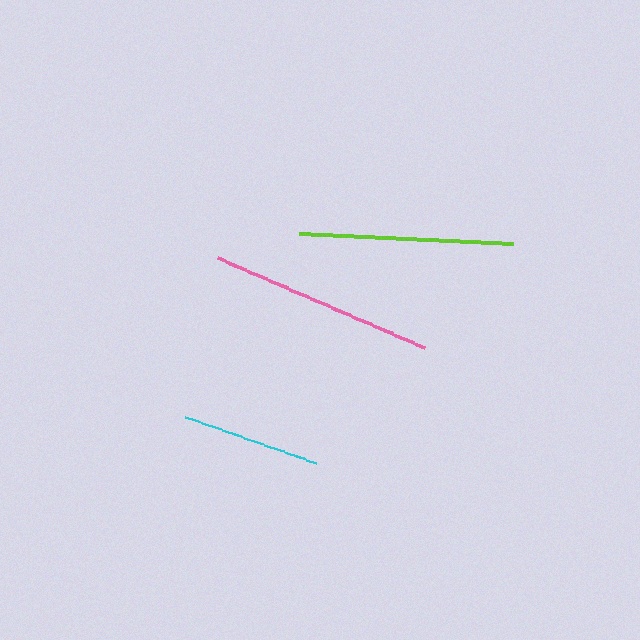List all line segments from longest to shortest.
From longest to shortest: pink, lime, cyan.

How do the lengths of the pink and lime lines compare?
The pink and lime lines are approximately the same length.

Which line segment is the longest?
The pink line is the longest at approximately 226 pixels.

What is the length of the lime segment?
The lime segment is approximately 214 pixels long.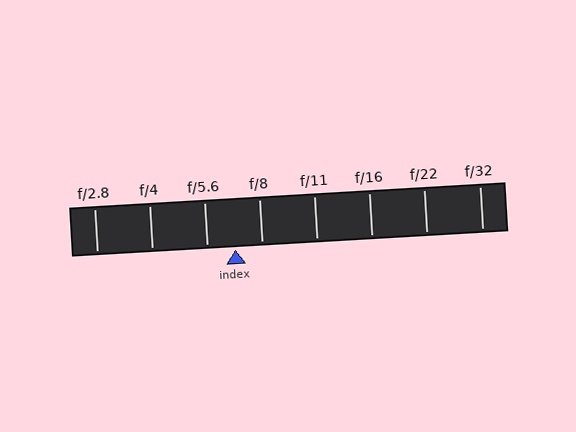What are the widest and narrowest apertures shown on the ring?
The widest aperture shown is f/2.8 and the narrowest is f/32.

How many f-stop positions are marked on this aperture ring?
There are 8 f-stop positions marked.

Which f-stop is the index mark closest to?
The index mark is closest to f/8.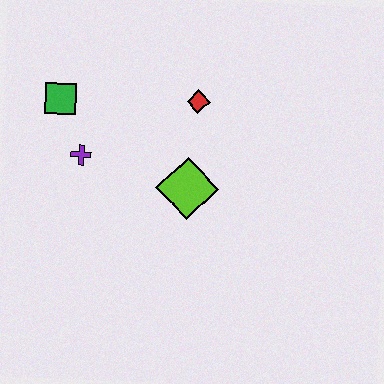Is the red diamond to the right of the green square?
Yes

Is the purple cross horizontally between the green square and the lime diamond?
Yes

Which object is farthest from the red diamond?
The green square is farthest from the red diamond.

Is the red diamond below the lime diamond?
No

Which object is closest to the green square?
The purple cross is closest to the green square.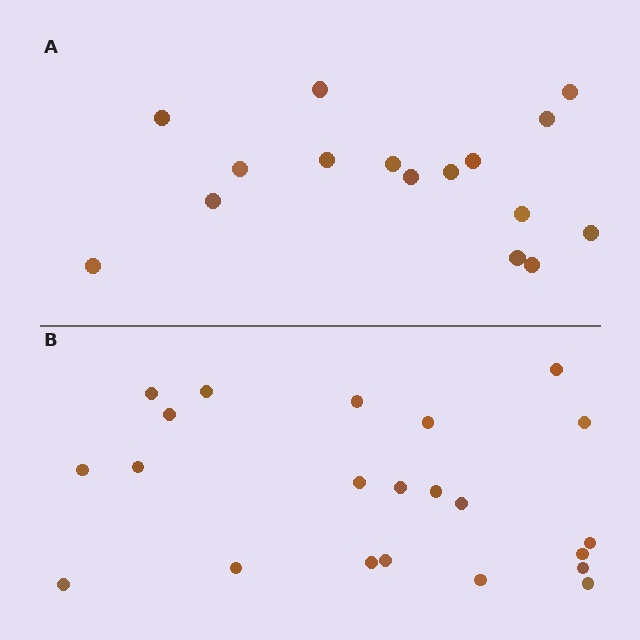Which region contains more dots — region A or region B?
Region B (the bottom region) has more dots.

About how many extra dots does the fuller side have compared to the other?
Region B has about 6 more dots than region A.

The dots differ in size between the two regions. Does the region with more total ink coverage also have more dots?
No. Region A has more total ink coverage because its dots are larger, but region B actually contains more individual dots. Total area can be misleading — the number of items is what matters here.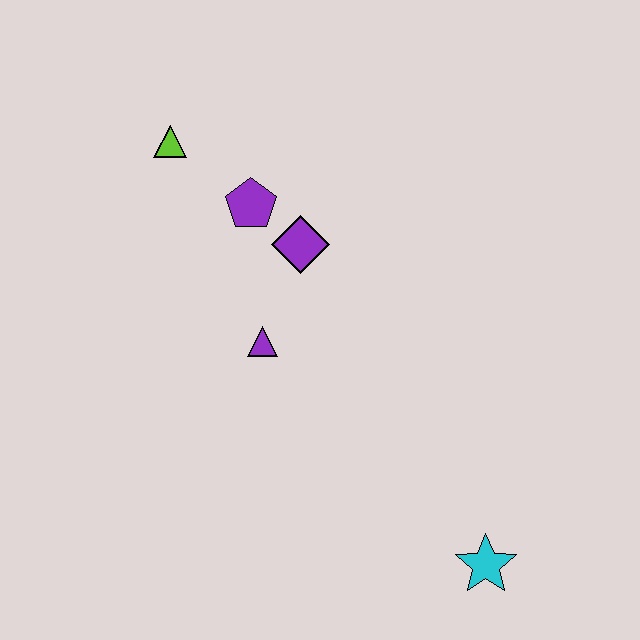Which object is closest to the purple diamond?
The purple pentagon is closest to the purple diamond.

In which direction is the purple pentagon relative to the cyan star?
The purple pentagon is above the cyan star.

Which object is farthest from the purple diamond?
The cyan star is farthest from the purple diamond.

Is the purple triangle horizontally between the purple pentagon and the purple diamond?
Yes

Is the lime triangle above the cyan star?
Yes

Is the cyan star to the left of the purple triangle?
No